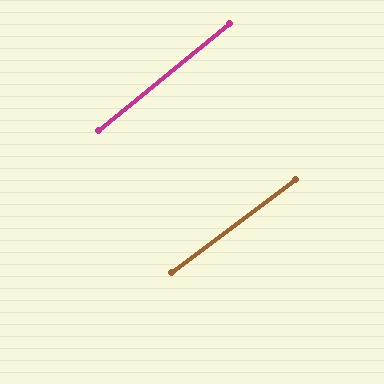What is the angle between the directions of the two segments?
Approximately 2 degrees.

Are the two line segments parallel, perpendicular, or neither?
Parallel — their directions differ by only 1.9°.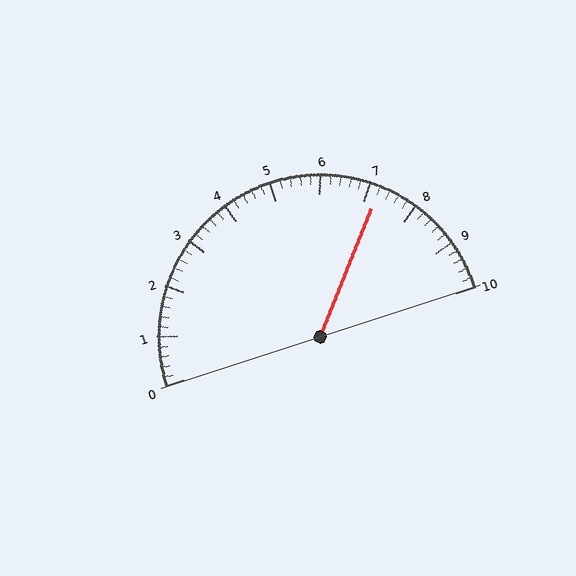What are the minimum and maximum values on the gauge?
The gauge ranges from 0 to 10.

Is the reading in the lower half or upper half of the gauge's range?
The reading is in the upper half of the range (0 to 10).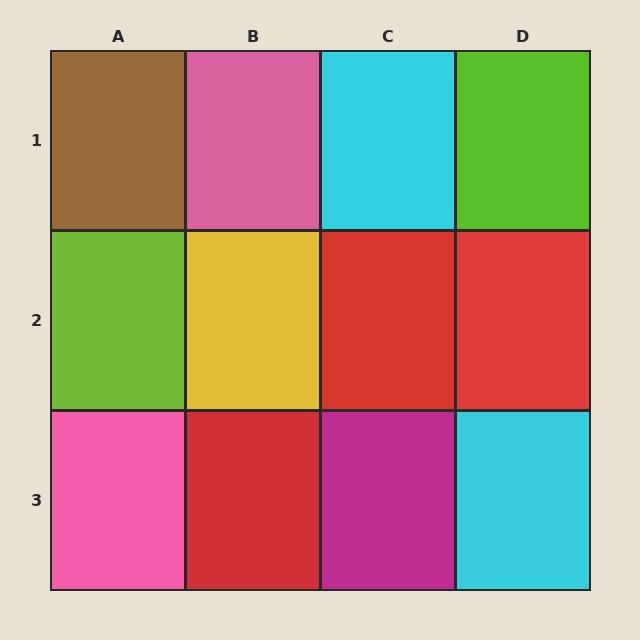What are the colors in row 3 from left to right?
Pink, red, magenta, cyan.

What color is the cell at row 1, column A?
Brown.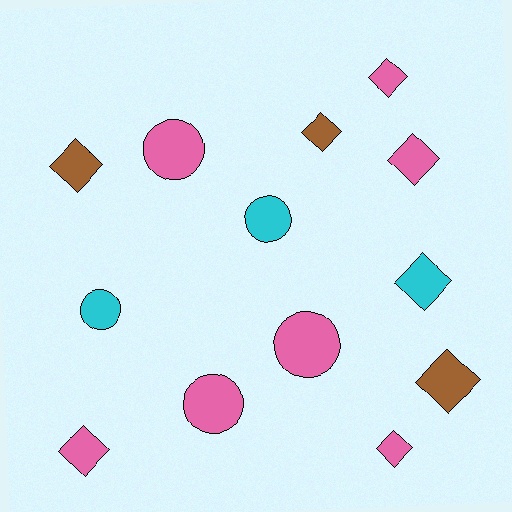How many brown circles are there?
There are no brown circles.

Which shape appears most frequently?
Diamond, with 8 objects.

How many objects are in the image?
There are 13 objects.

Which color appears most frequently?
Pink, with 7 objects.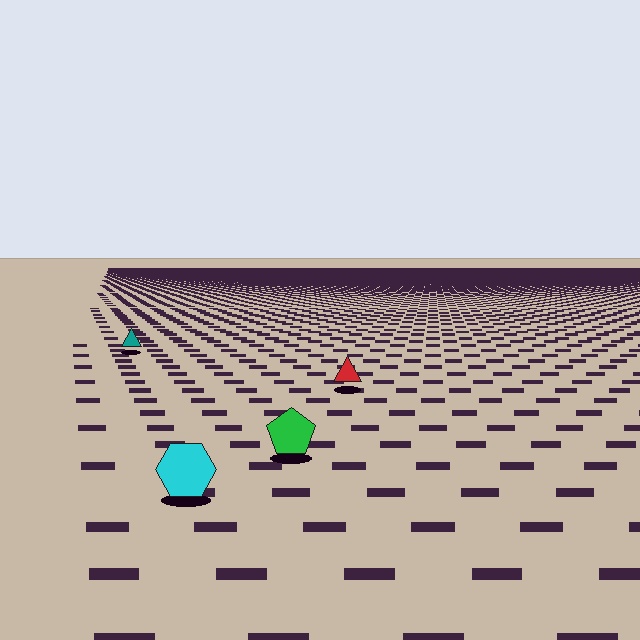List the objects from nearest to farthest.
From nearest to farthest: the cyan hexagon, the green pentagon, the red triangle, the teal triangle.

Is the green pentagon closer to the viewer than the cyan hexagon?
No. The cyan hexagon is closer — you can tell from the texture gradient: the ground texture is coarser near it.